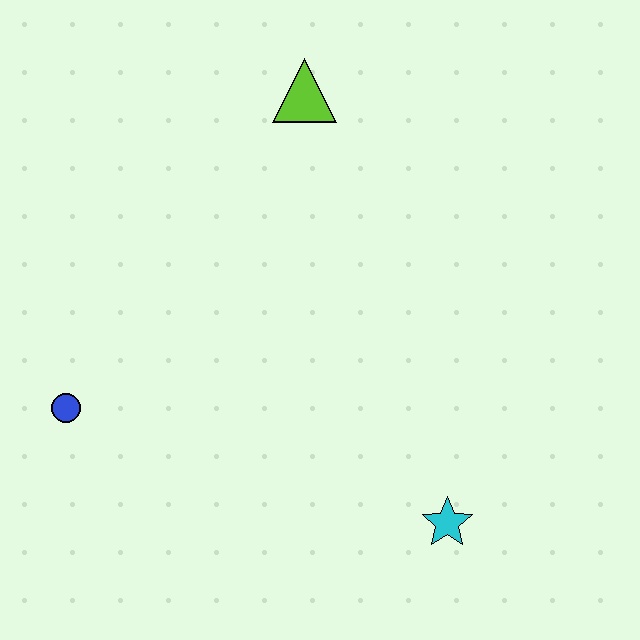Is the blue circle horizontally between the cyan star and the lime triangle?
No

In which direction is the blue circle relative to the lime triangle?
The blue circle is below the lime triangle.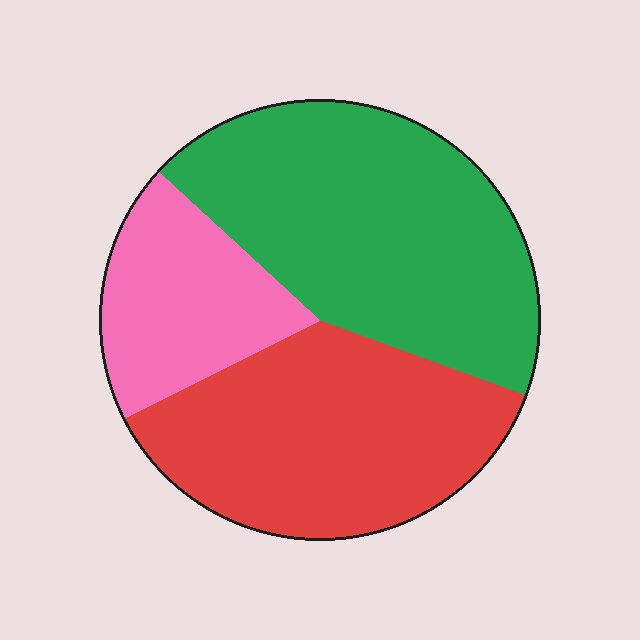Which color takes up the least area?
Pink, at roughly 20%.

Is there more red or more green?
Green.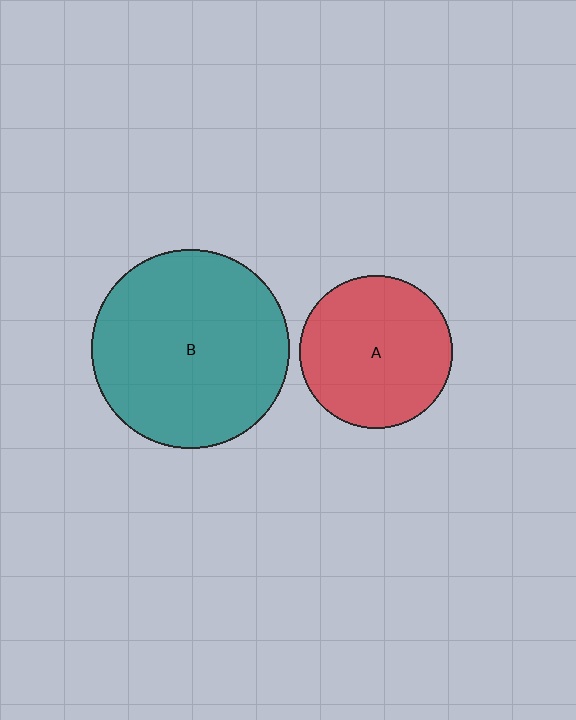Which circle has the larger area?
Circle B (teal).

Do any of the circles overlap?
No, none of the circles overlap.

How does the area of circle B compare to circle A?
Approximately 1.7 times.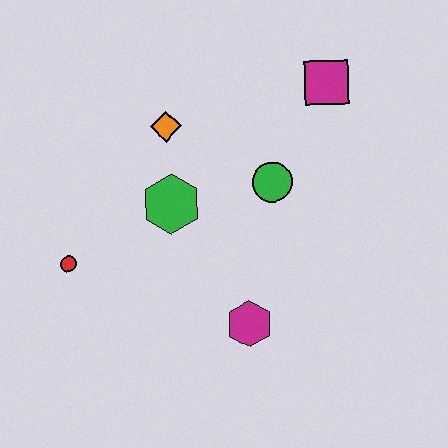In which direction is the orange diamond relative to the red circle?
The orange diamond is above the red circle.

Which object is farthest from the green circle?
The red circle is farthest from the green circle.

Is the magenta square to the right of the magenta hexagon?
Yes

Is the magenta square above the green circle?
Yes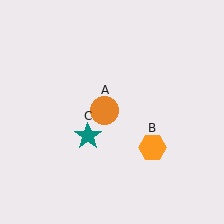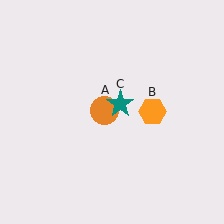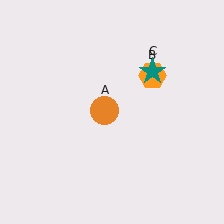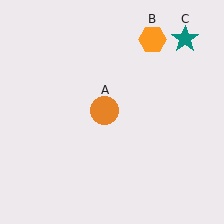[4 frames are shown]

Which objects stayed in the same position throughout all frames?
Orange circle (object A) remained stationary.